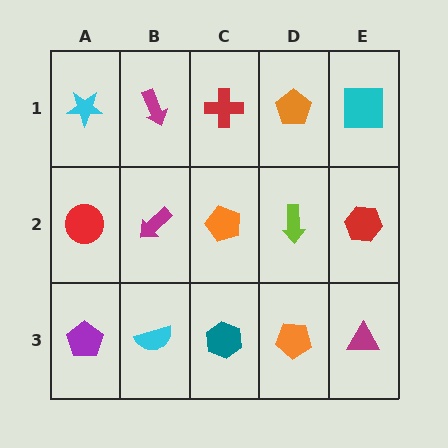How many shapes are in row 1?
5 shapes.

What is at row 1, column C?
A red cross.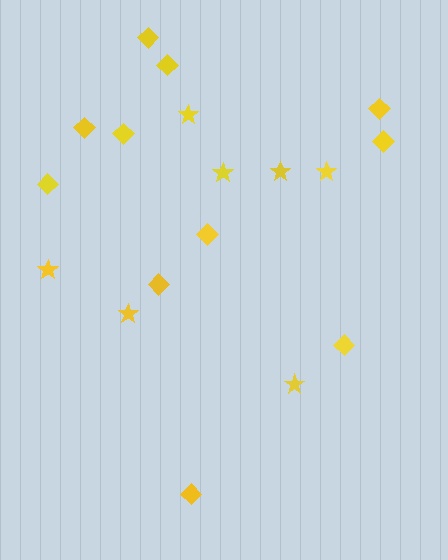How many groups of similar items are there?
There are 2 groups: one group of stars (7) and one group of diamonds (11).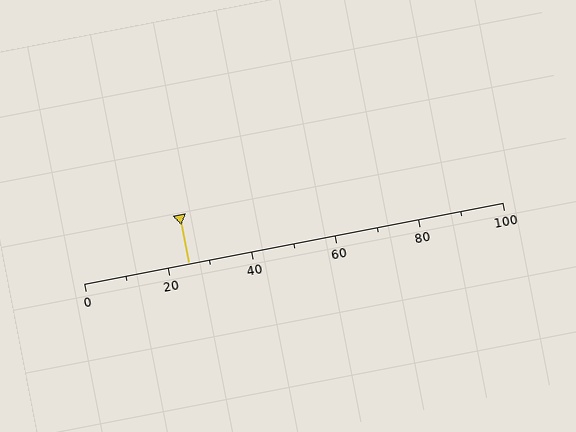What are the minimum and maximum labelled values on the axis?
The axis runs from 0 to 100.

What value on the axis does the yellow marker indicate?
The marker indicates approximately 25.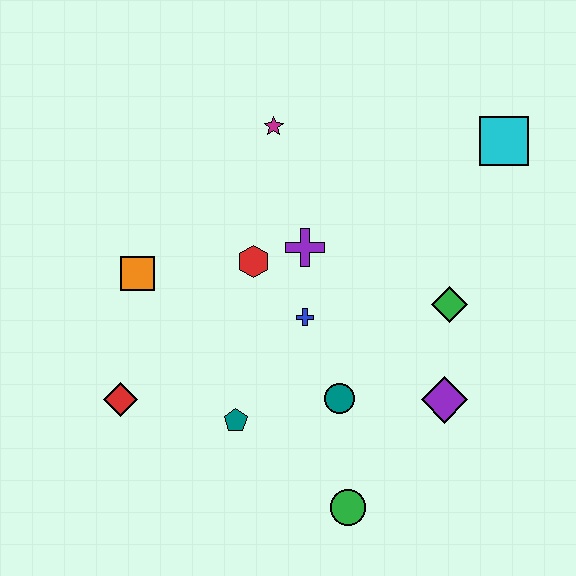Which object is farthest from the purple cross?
The green circle is farthest from the purple cross.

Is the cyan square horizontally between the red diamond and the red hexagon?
No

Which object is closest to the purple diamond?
The green diamond is closest to the purple diamond.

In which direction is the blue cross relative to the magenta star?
The blue cross is below the magenta star.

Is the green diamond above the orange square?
No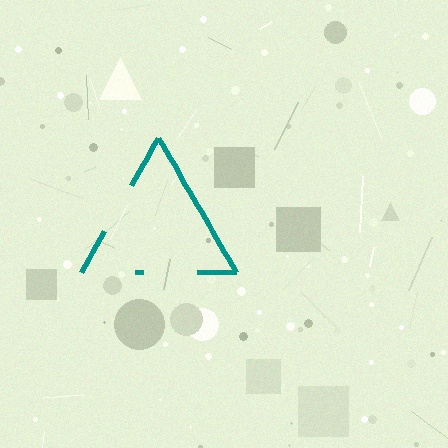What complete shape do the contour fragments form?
The contour fragments form a triangle.